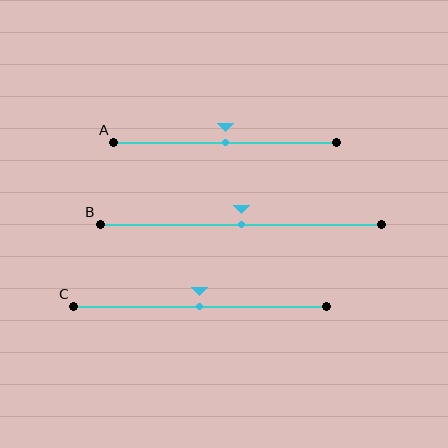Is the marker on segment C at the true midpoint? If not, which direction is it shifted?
Yes, the marker on segment C is at the true midpoint.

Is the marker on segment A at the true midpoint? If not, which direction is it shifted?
Yes, the marker on segment A is at the true midpoint.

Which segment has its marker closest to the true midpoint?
Segment A has its marker closest to the true midpoint.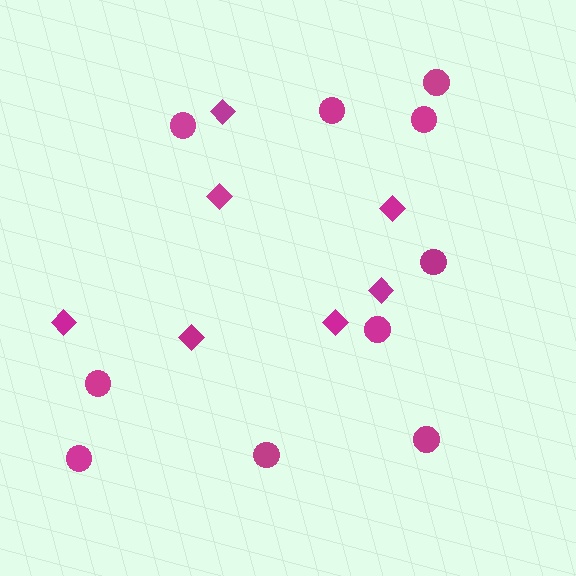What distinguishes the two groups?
There are 2 groups: one group of circles (10) and one group of diamonds (7).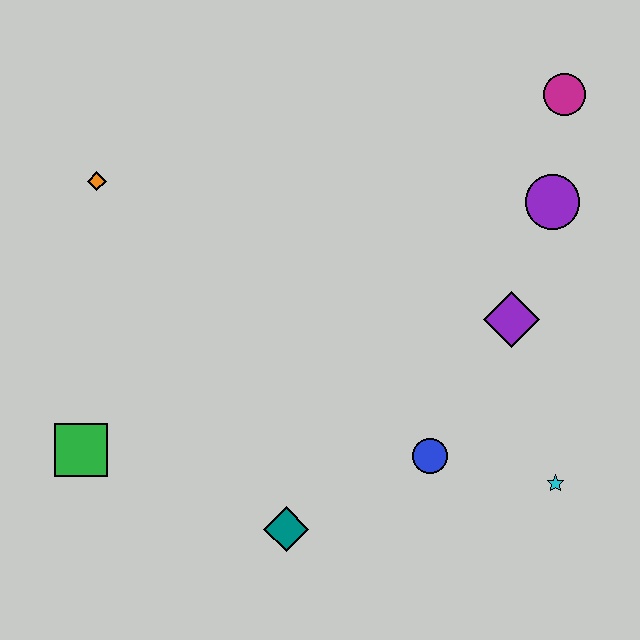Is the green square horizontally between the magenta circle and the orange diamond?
No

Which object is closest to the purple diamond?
The purple circle is closest to the purple diamond.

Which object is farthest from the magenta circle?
The green square is farthest from the magenta circle.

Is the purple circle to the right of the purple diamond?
Yes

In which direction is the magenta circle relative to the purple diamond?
The magenta circle is above the purple diamond.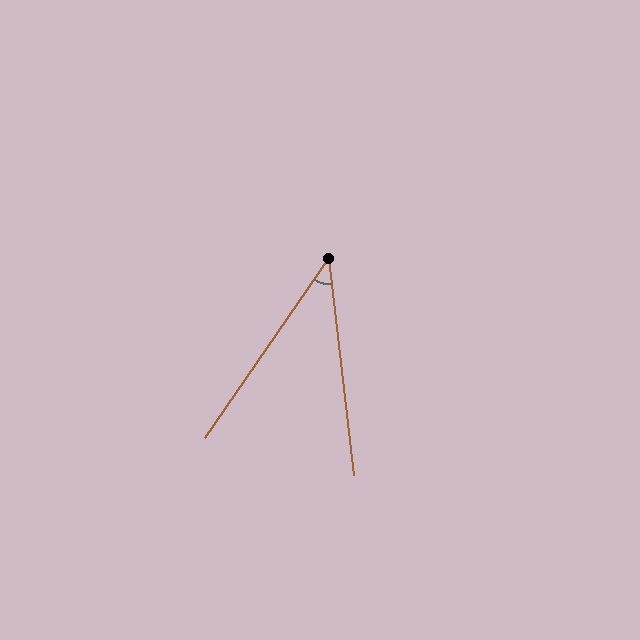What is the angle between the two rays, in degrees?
Approximately 41 degrees.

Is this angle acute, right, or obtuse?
It is acute.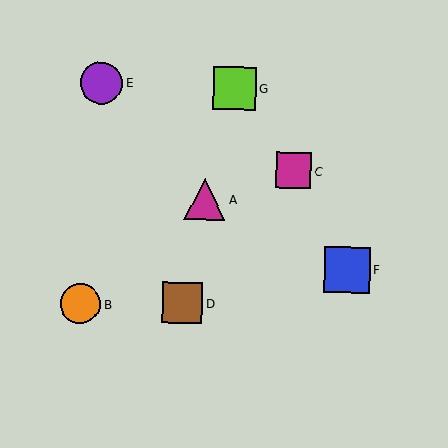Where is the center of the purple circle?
The center of the purple circle is at (101, 83).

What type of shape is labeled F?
Shape F is a blue square.